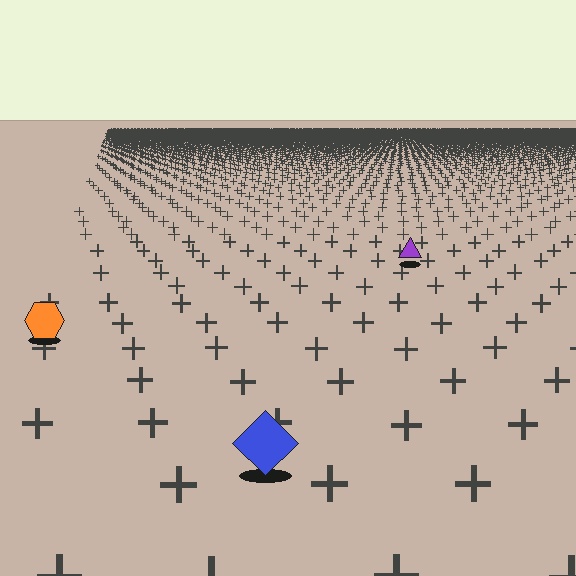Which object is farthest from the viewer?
The purple triangle is farthest from the viewer. It appears smaller and the ground texture around it is denser.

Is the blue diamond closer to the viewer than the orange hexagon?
Yes. The blue diamond is closer — you can tell from the texture gradient: the ground texture is coarser near it.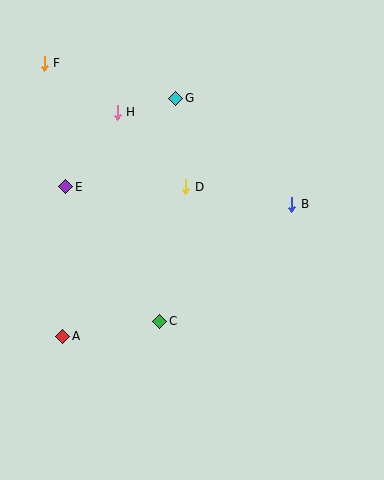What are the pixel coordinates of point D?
Point D is at (186, 187).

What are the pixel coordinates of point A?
Point A is at (63, 336).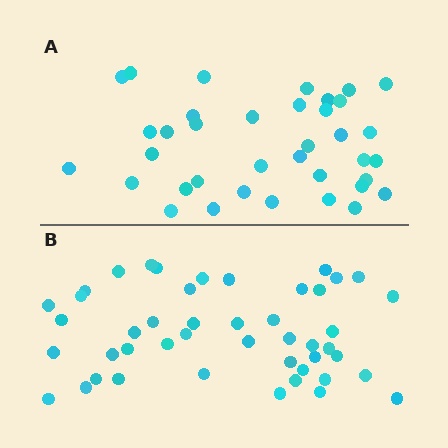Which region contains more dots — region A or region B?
Region B (the bottom region) has more dots.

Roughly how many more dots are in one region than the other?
Region B has roughly 8 or so more dots than region A.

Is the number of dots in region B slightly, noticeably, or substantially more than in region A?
Region B has only slightly more — the two regions are fairly close. The ratio is roughly 1.2 to 1.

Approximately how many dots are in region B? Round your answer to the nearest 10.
About 50 dots. (The exact count is 46, which rounds to 50.)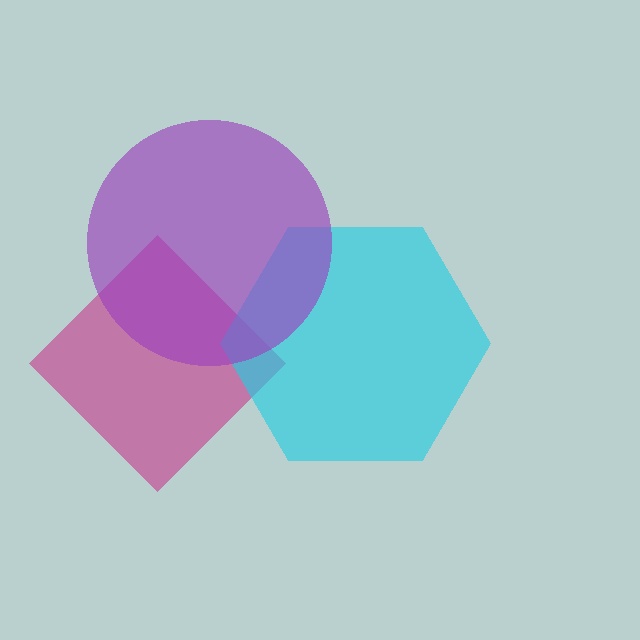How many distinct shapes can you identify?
There are 3 distinct shapes: a magenta diamond, a cyan hexagon, a purple circle.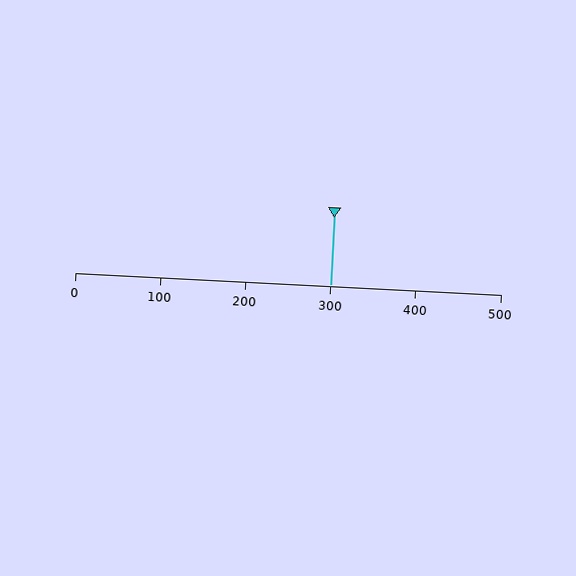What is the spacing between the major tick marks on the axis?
The major ticks are spaced 100 apart.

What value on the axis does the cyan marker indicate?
The marker indicates approximately 300.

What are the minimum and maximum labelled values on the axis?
The axis runs from 0 to 500.